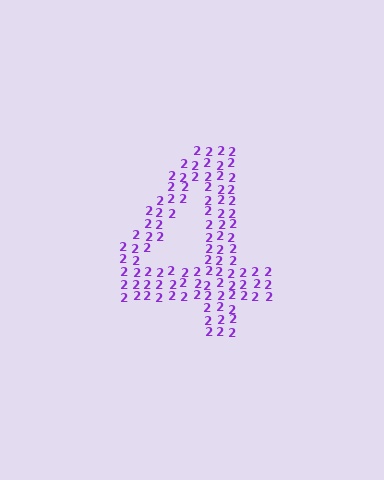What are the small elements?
The small elements are digit 2's.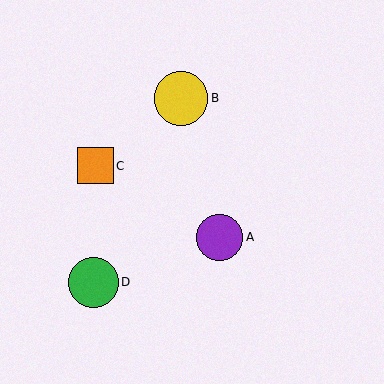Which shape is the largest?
The yellow circle (labeled B) is the largest.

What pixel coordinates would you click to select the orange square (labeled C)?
Click at (95, 166) to select the orange square C.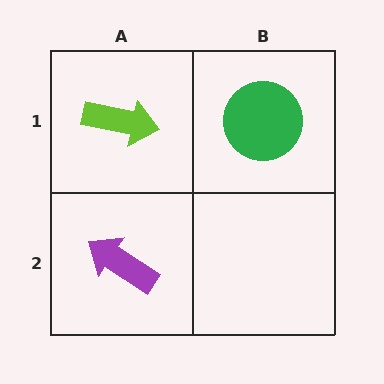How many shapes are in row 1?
2 shapes.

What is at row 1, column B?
A green circle.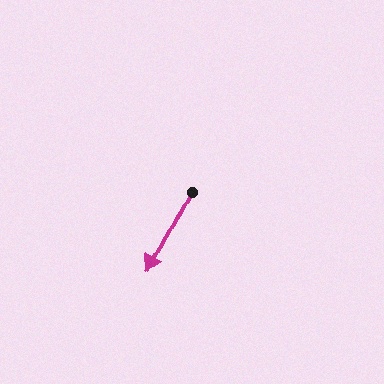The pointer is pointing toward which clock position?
Roughly 7 o'clock.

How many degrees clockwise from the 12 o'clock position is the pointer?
Approximately 208 degrees.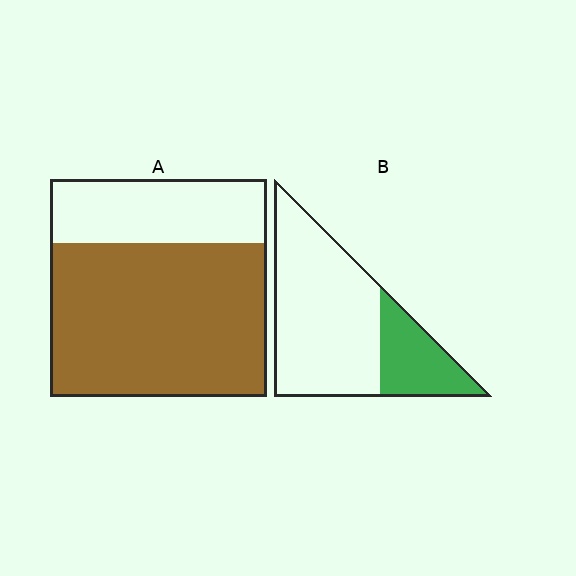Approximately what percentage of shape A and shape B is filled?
A is approximately 70% and B is approximately 25%.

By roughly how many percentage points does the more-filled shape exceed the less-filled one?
By roughly 45 percentage points (A over B).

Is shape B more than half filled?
No.